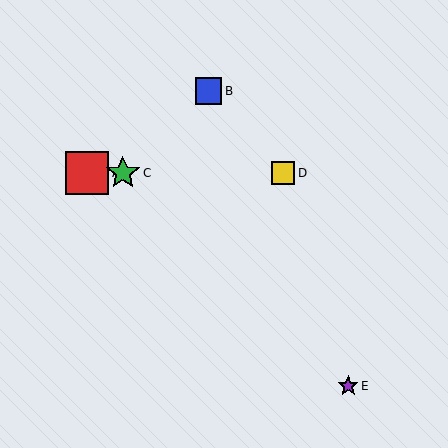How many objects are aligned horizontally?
3 objects (A, C, D) are aligned horizontally.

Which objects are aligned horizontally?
Objects A, C, D are aligned horizontally.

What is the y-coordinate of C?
Object C is at y≈173.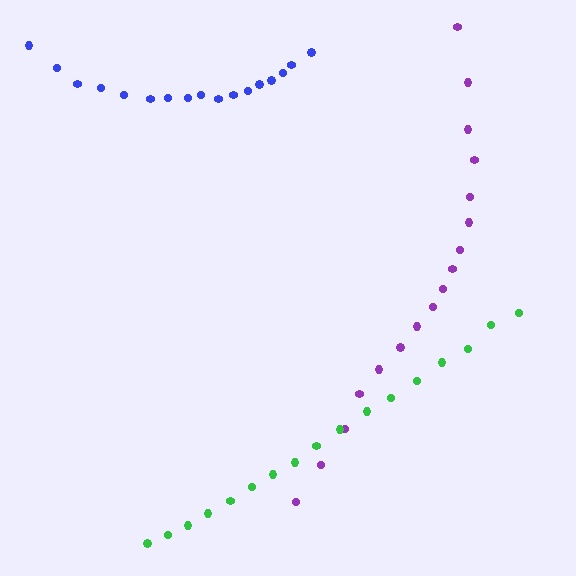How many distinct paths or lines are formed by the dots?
There are 3 distinct paths.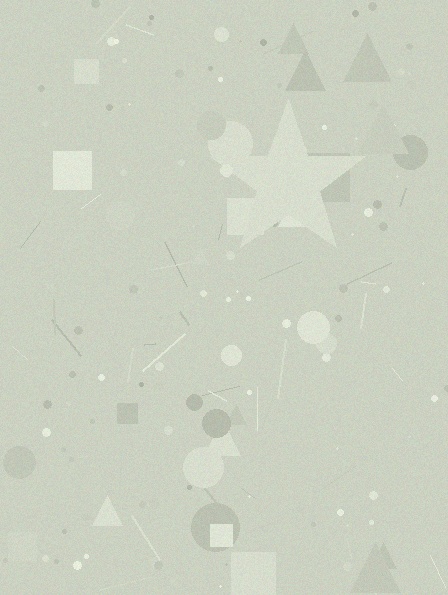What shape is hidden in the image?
A star is hidden in the image.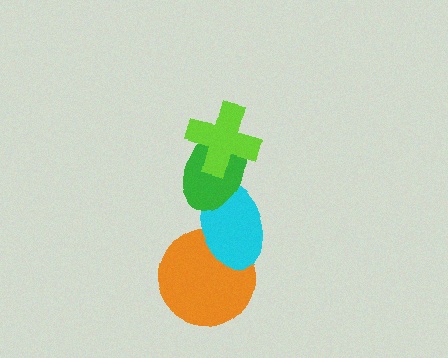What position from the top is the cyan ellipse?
The cyan ellipse is 3rd from the top.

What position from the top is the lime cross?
The lime cross is 1st from the top.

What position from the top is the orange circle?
The orange circle is 4th from the top.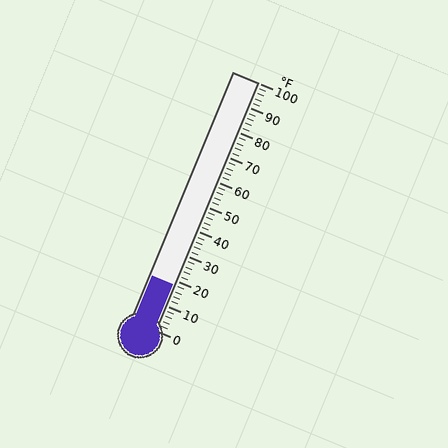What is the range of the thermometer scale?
The thermometer scale ranges from 0°F to 100°F.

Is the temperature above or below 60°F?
The temperature is below 60°F.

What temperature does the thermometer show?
The thermometer shows approximately 18°F.